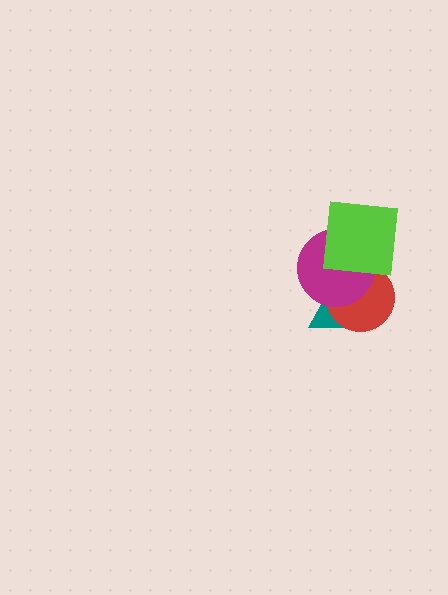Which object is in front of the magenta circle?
The lime square is in front of the magenta circle.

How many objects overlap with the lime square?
2 objects overlap with the lime square.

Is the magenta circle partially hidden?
Yes, it is partially covered by another shape.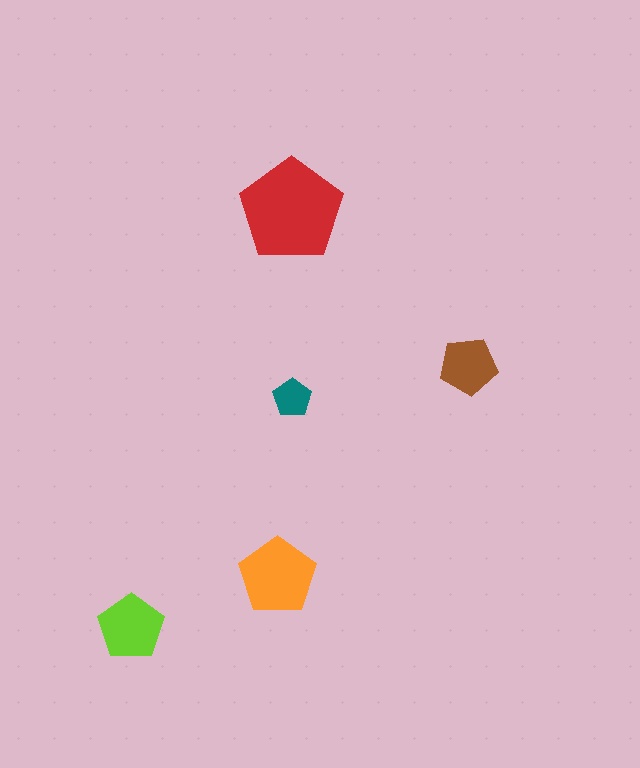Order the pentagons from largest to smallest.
the red one, the orange one, the lime one, the brown one, the teal one.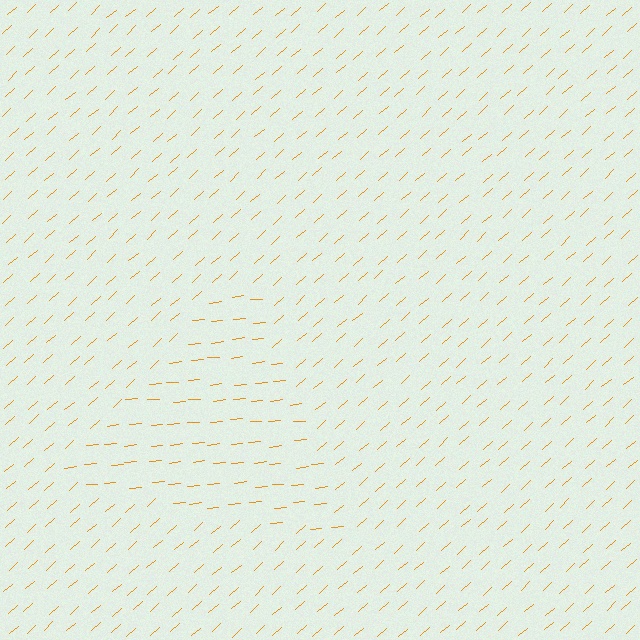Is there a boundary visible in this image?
Yes, there is a texture boundary formed by a change in line orientation.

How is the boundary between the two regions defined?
The boundary is defined purely by a change in line orientation (approximately 36 degrees difference). All lines are the same color and thickness.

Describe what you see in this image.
The image is filled with small orange line segments. A triangle region in the image has lines oriented differently from the surrounding lines, creating a visible texture boundary.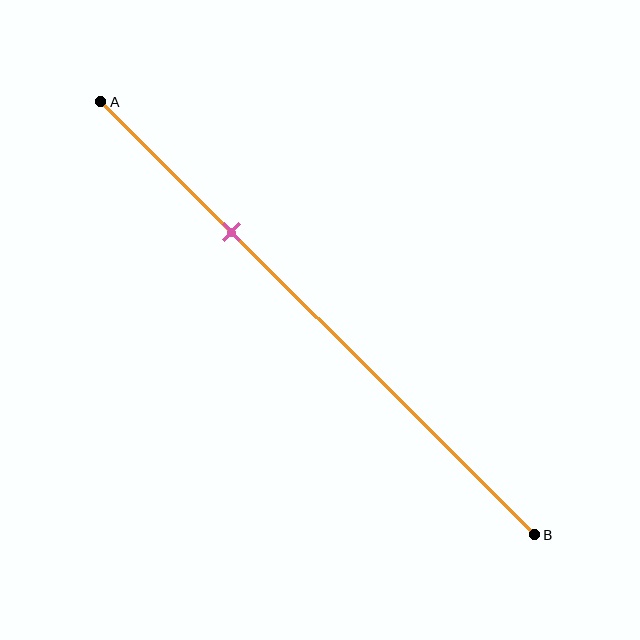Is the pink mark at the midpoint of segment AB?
No, the mark is at about 30% from A, not at the 50% midpoint.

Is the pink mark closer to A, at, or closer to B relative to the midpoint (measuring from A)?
The pink mark is closer to point A than the midpoint of segment AB.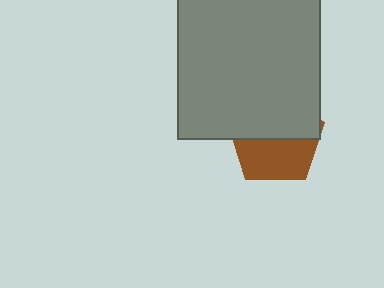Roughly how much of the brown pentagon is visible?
About half of it is visible (roughly 47%).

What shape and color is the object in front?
The object in front is a gray square.